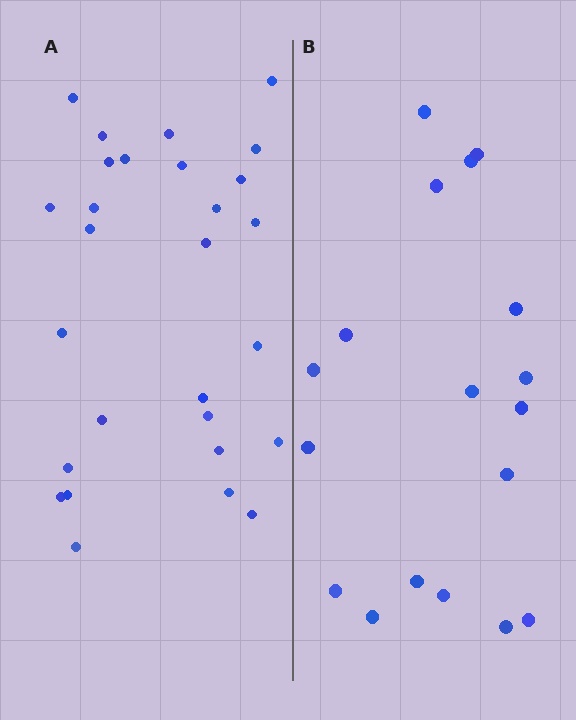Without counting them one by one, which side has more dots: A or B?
Region A (the left region) has more dots.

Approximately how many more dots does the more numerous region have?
Region A has roughly 10 or so more dots than region B.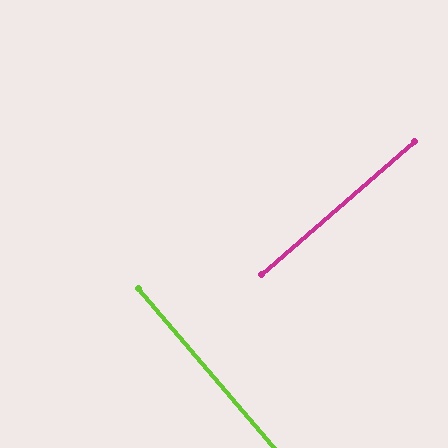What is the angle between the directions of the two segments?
Approximately 89 degrees.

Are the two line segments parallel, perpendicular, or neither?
Perpendicular — they meet at approximately 89°.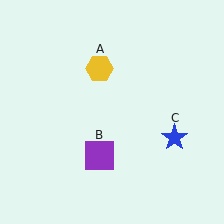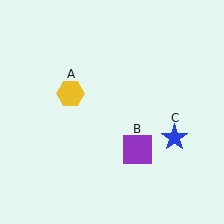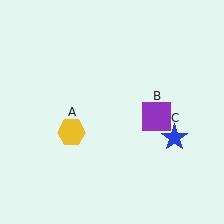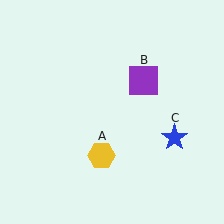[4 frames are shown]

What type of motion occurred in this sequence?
The yellow hexagon (object A), purple square (object B) rotated counterclockwise around the center of the scene.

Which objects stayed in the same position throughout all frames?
Blue star (object C) remained stationary.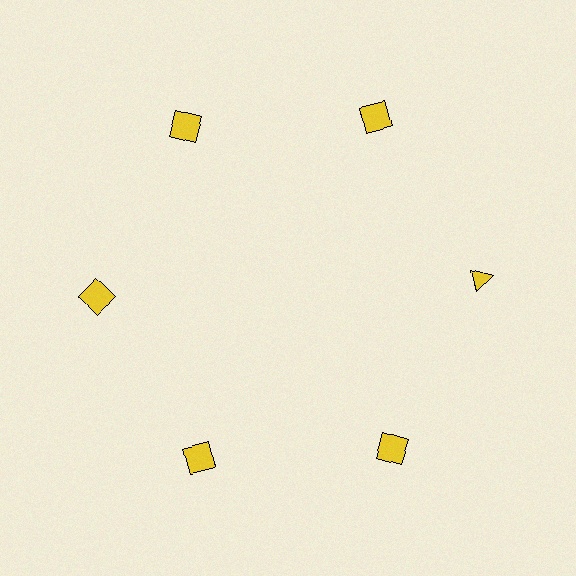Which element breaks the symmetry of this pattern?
The yellow triangle at roughly the 3 o'clock position breaks the symmetry. All other shapes are yellow squares.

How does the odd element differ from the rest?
It has a different shape: triangle instead of square.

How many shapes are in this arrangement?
There are 6 shapes arranged in a ring pattern.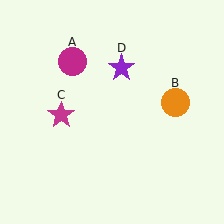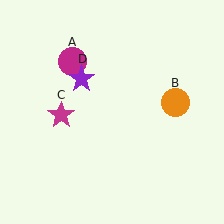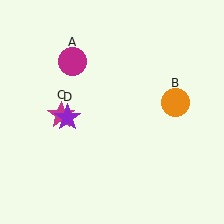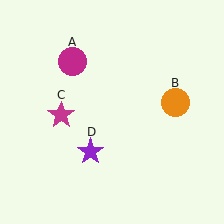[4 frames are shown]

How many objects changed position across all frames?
1 object changed position: purple star (object D).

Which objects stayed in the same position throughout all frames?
Magenta circle (object A) and orange circle (object B) and magenta star (object C) remained stationary.